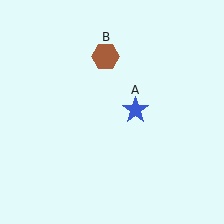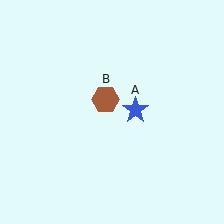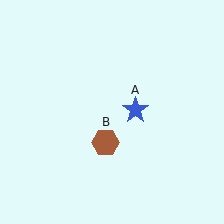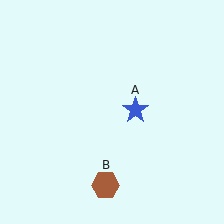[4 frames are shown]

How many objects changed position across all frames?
1 object changed position: brown hexagon (object B).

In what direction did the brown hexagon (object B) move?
The brown hexagon (object B) moved down.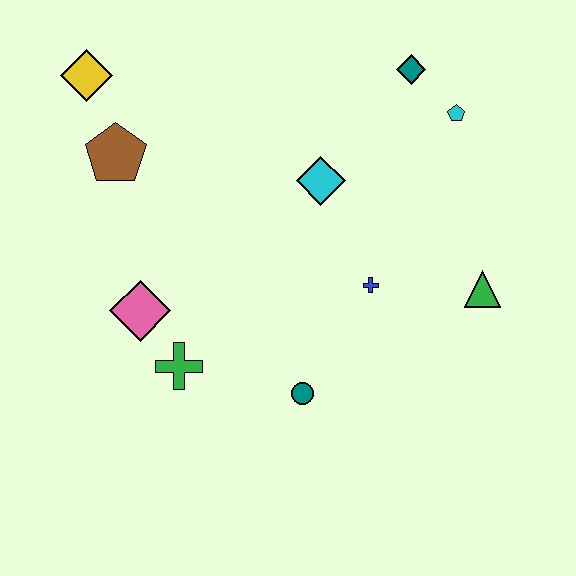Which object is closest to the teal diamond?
The cyan pentagon is closest to the teal diamond.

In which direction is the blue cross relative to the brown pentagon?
The blue cross is to the right of the brown pentagon.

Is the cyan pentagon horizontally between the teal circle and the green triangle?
Yes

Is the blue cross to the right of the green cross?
Yes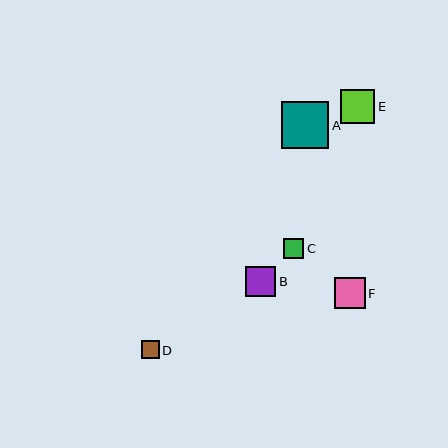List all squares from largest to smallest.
From largest to smallest: A, E, F, B, C, D.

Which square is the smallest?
Square D is the smallest with a size of approximately 18 pixels.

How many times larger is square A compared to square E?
Square A is approximately 1.4 times the size of square E.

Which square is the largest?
Square A is the largest with a size of approximately 47 pixels.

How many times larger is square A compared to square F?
Square A is approximately 1.5 times the size of square F.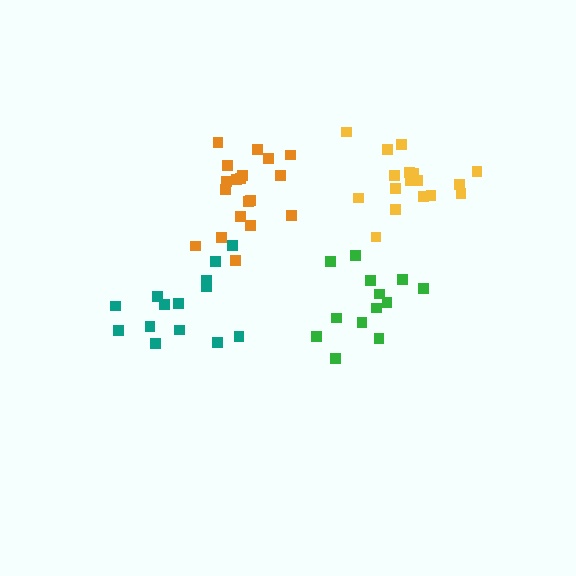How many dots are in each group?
Group 1: 19 dots, Group 2: 17 dots, Group 3: 14 dots, Group 4: 13 dots (63 total).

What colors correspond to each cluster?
The clusters are colored: orange, yellow, teal, green.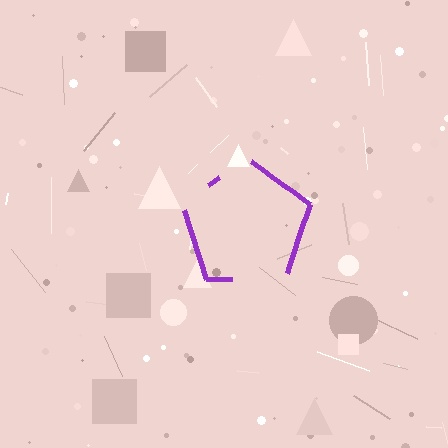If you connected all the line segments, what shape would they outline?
They would outline a pentagon.